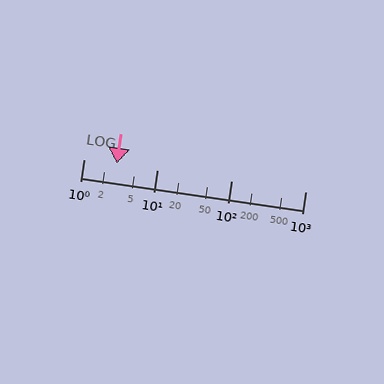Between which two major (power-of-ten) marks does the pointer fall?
The pointer is between 1 and 10.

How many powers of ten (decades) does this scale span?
The scale spans 3 decades, from 1 to 1000.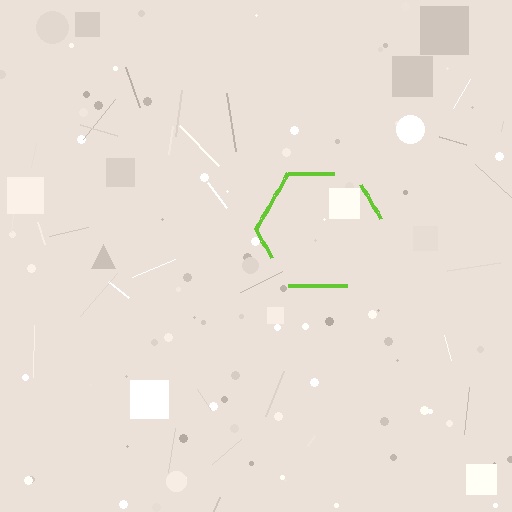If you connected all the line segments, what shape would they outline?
They would outline a hexagon.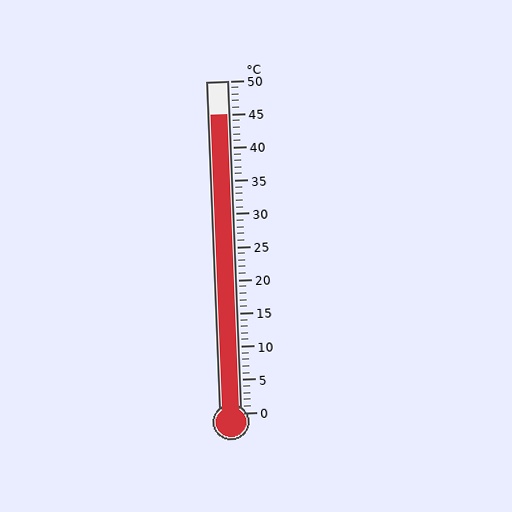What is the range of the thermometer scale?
The thermometer scale ranges from 0°C to 50°C.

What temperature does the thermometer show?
The thermometer shows approximately 45°C.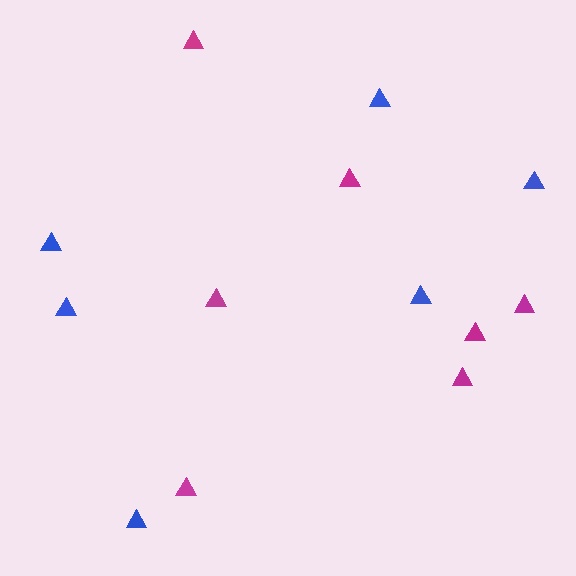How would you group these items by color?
There are 2 groups: one group of magenta triangles (7) and one group of blue triangles (6).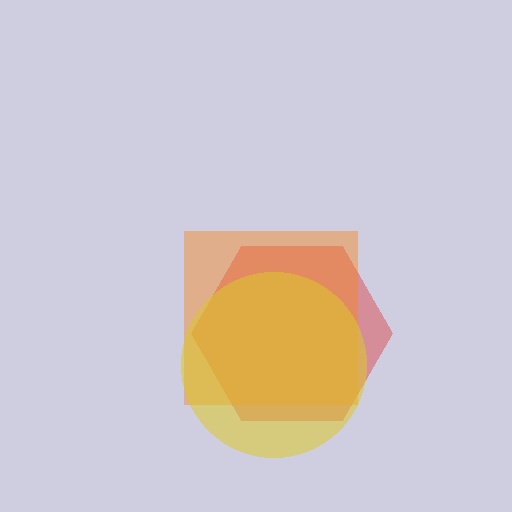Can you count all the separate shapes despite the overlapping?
Yes, there are 3 separate shapes.